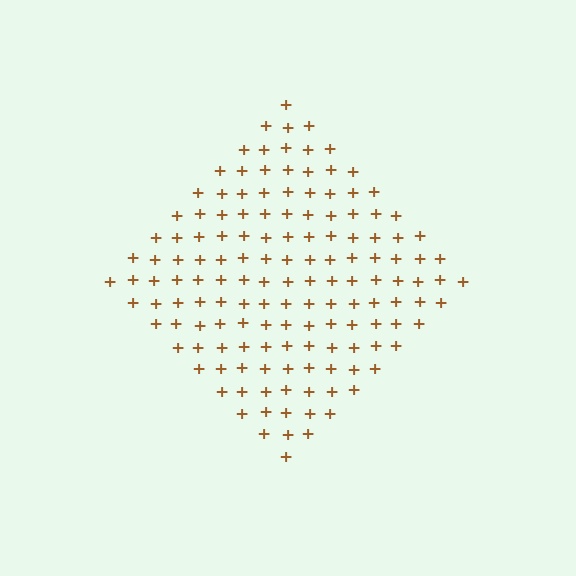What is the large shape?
The large shape is a diamond.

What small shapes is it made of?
It is made of small plus signs.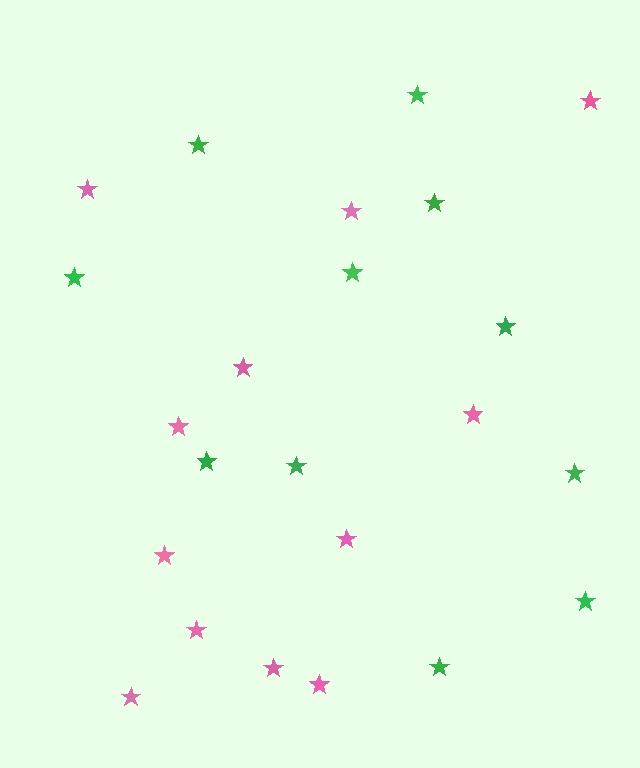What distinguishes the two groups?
There are 2 groups: one group of green stars (11) and one group of pink stars (12).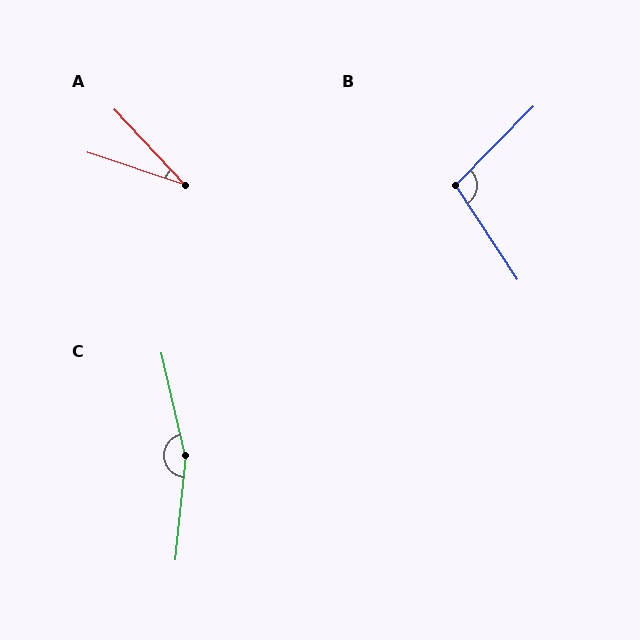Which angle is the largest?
C, at approximately 161 degrees.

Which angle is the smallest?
A, at approximately 29 degrees.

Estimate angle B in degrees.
Approximately 102 degrees.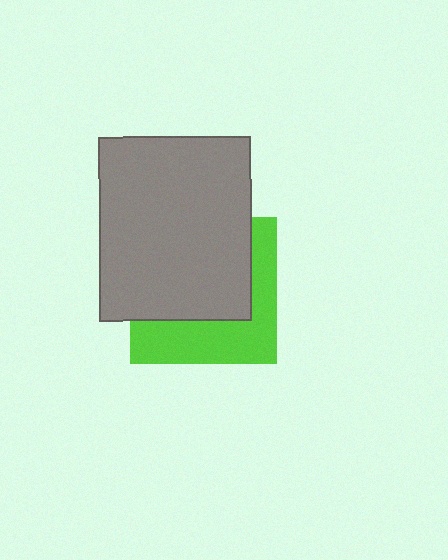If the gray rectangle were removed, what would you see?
You would see the complete lime square.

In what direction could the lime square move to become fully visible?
The lime square could move down. That would shift it out from behind the gray rectangle entirely.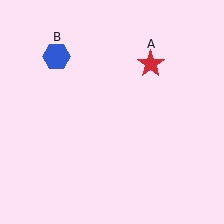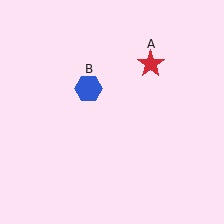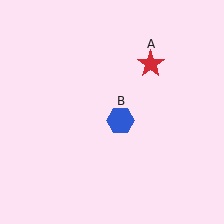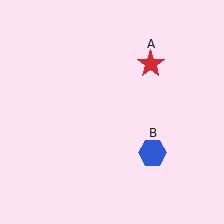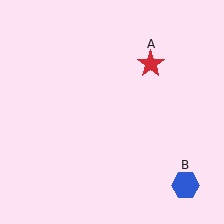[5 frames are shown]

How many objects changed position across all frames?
1 object changed position: blue hexagon (object B).